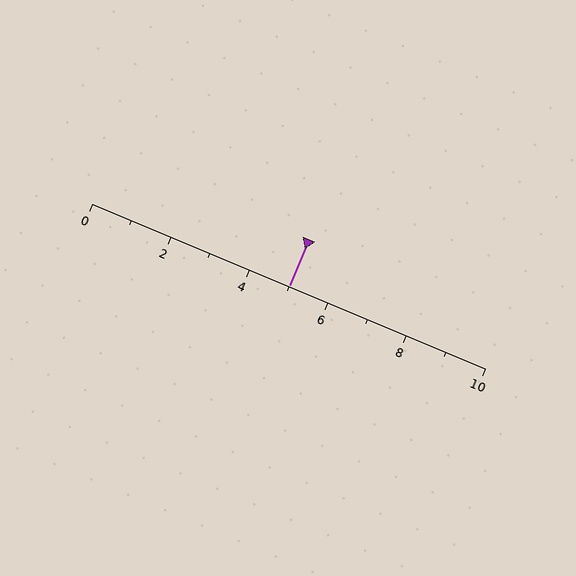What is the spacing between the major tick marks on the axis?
The major ticks are spaced 2 apart.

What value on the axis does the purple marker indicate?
The marker indicates approximately 5.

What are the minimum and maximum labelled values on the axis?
The axis runs from 0 to 10.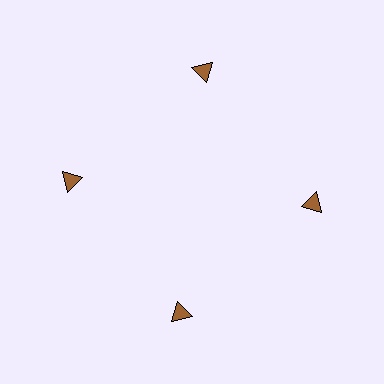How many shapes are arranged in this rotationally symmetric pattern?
There are 4 shapes, arranged in 4 groups of 1.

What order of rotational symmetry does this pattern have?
This pattern has 4-fold rotational symmetry.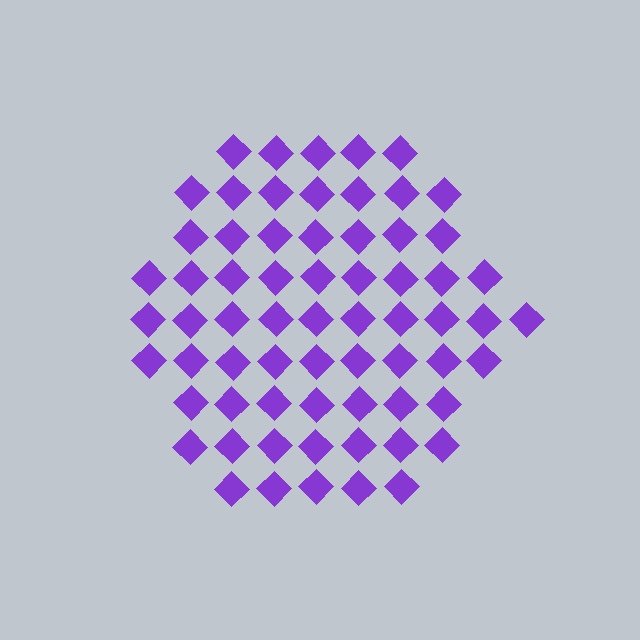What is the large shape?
The large shape is a hexagon.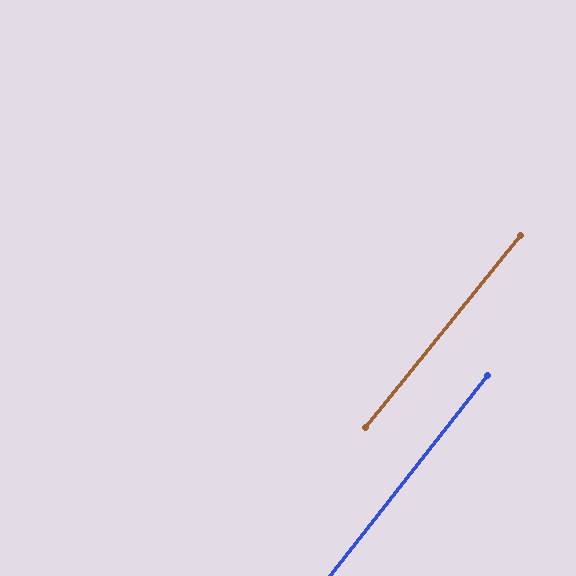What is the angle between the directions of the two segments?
Approximately 1 degree.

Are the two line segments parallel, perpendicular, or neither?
Parallel — their directions differ by only 0.8°.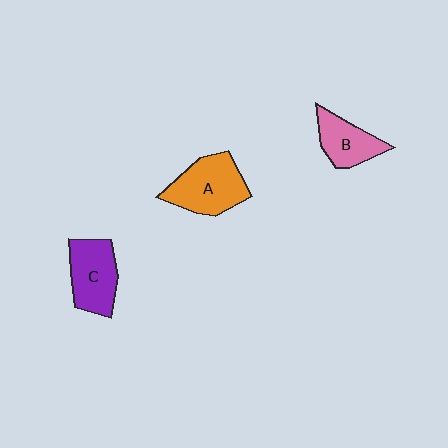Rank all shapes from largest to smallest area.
From largest to smallest: A (orange), C (purple), B (pink).